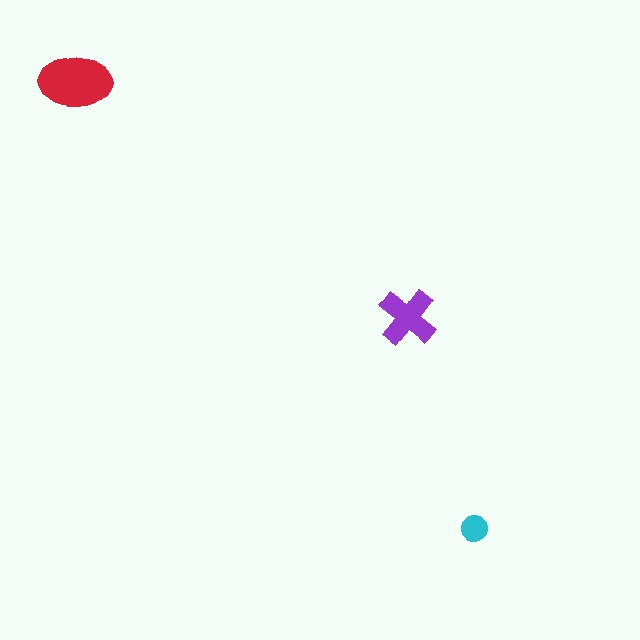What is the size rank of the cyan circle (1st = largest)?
3rd.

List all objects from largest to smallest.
The red ellipse, the purple cross, the cyan circle.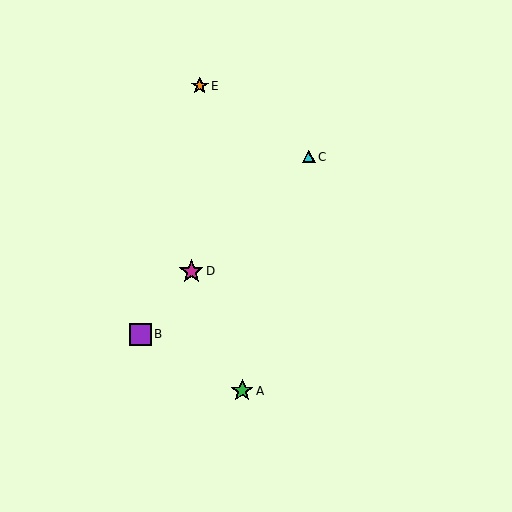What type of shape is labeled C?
Shape C is a cyan triangle.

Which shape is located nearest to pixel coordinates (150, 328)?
The purple square (labeled B) at (140, 334) is nearest to that location.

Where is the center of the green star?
The center of the green star is at (242, 391).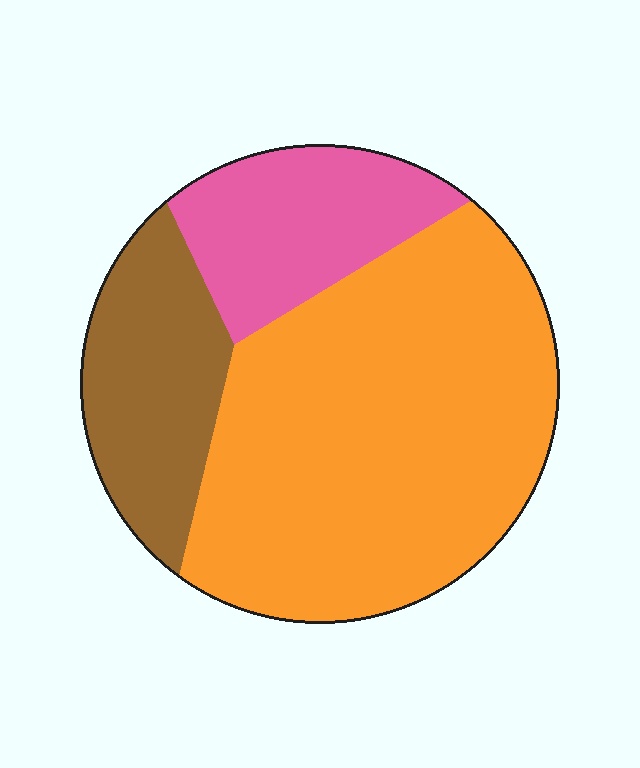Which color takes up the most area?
Orange, at roughly 60%.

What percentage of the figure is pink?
Pink takes up about one fifth (1/5) of the figure.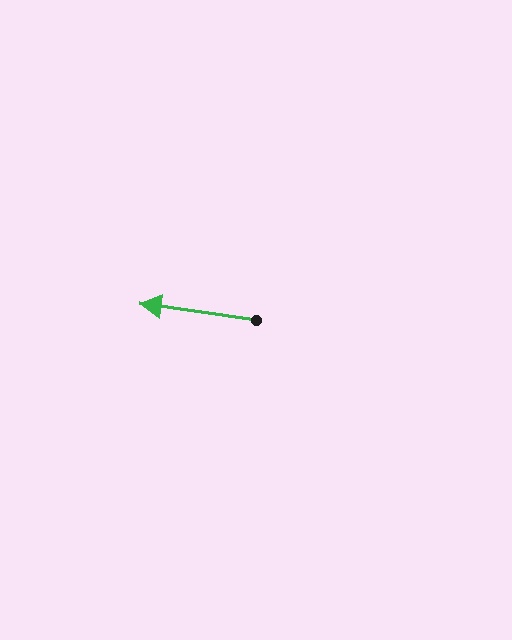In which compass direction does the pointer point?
West.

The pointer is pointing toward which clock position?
Roughly 9 o'clock.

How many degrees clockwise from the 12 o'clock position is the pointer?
Approximately 278 degrees.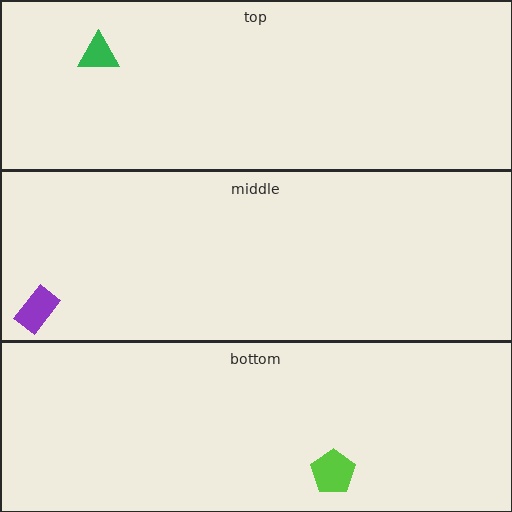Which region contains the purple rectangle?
The middle region.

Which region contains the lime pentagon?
The bottom region.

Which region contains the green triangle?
The top region.